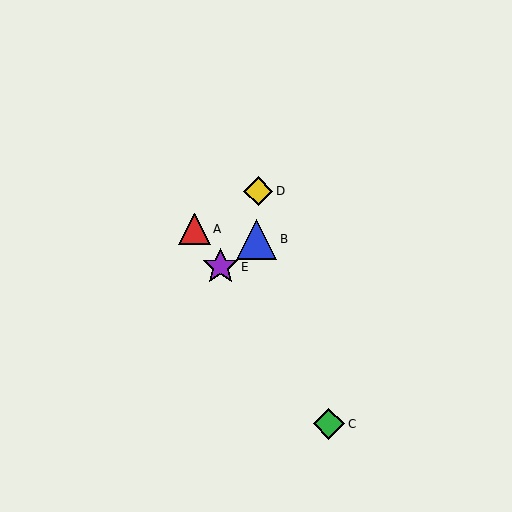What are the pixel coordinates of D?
Object D is at (258, 191).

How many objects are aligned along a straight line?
3 objects (A, C, E) are aligned along a straight line.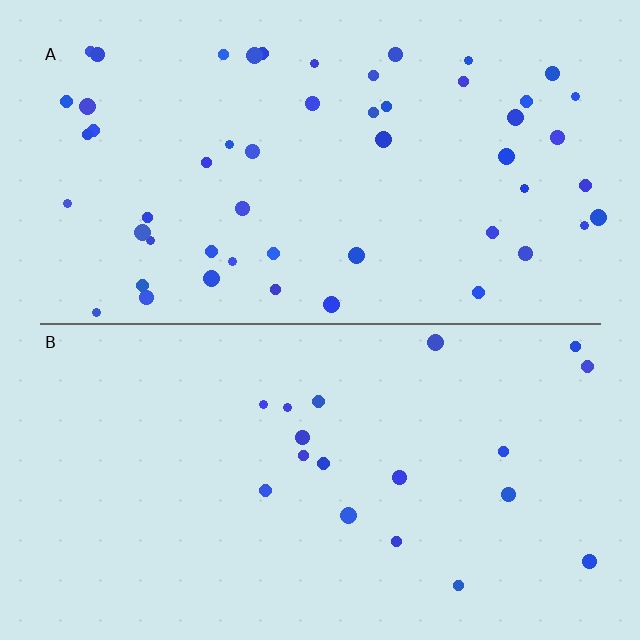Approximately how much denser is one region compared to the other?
Approximately 2.8× — region A over region B.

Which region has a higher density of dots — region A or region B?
A (the top).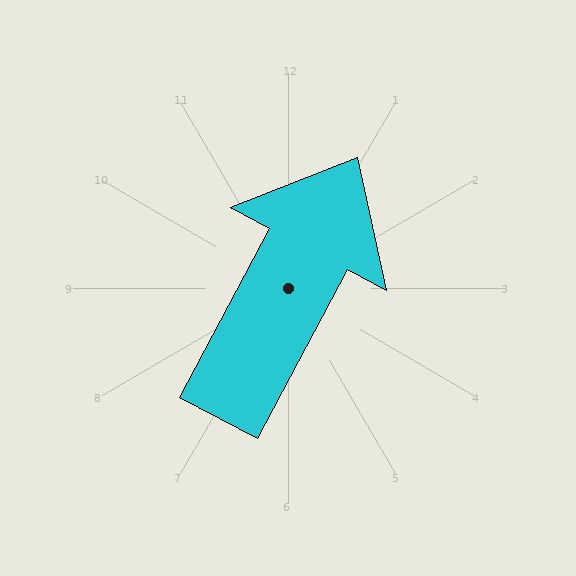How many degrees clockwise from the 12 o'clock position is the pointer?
Approximately 28 degrees.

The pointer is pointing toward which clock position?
Roughly 1 o'clock.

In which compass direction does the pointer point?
Northeast.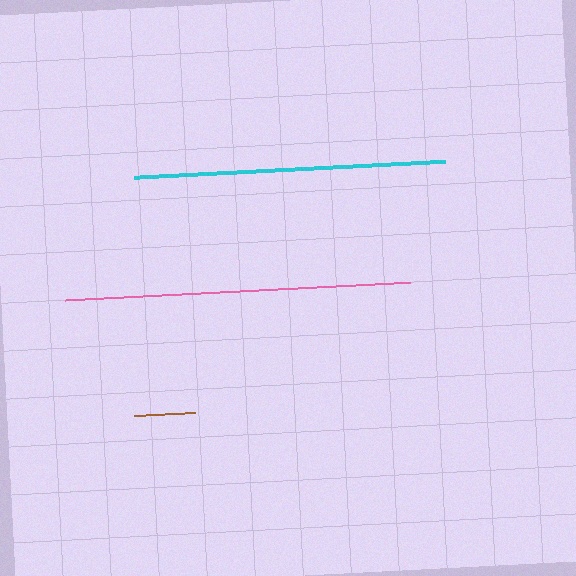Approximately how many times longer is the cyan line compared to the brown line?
The cyan line is approximately 5.1 times the length of the brown line.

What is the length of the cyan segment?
The cyan segment is approximately 311 pixels long.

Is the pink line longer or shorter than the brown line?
The pink line is longer than the brown line.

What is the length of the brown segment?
The brown segment is approximately 61 pixels long.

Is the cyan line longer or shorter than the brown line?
The cyan line is longer than the brown line.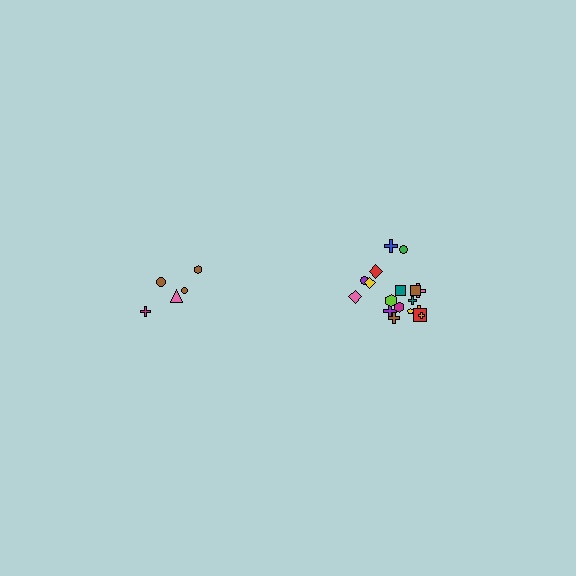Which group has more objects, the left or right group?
The right group.